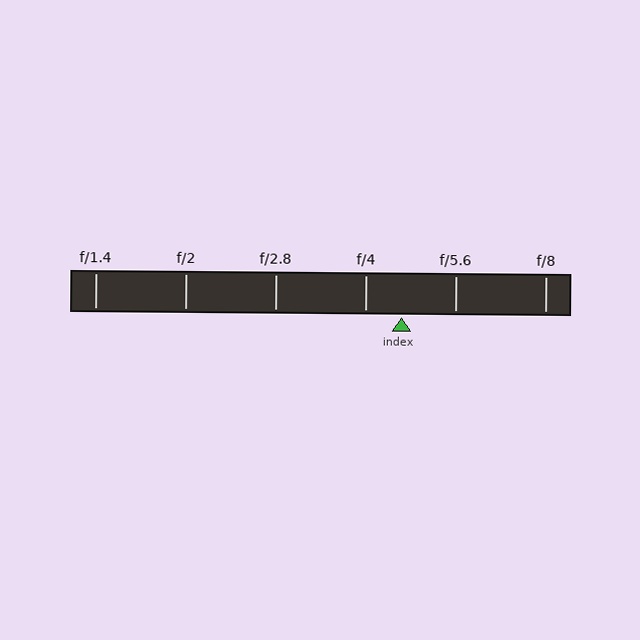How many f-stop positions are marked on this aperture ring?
There are 6 f-stop positions marked.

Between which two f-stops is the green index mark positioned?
The index mark is between f/4 and f/5.6.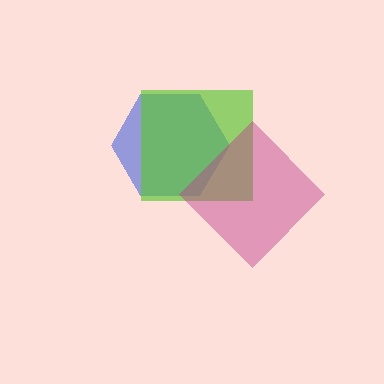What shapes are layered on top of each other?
The layered shapes are: a blue hexagon, a lime square, a magenta diamond.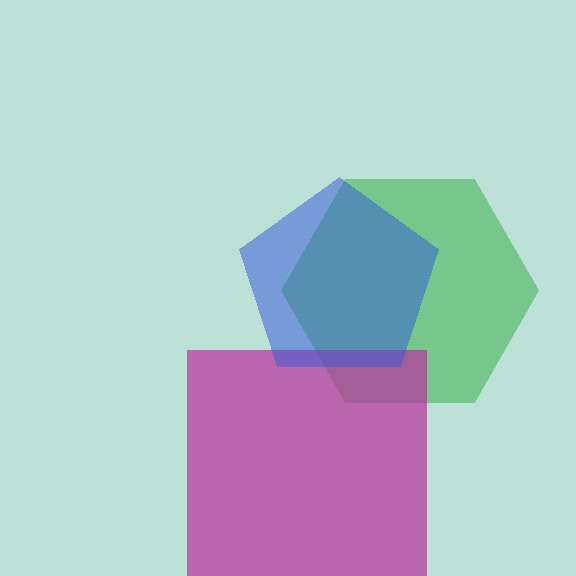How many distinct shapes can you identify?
There are 3 distinct shapes: a green hexagon, a magenta square, a blue pentagon.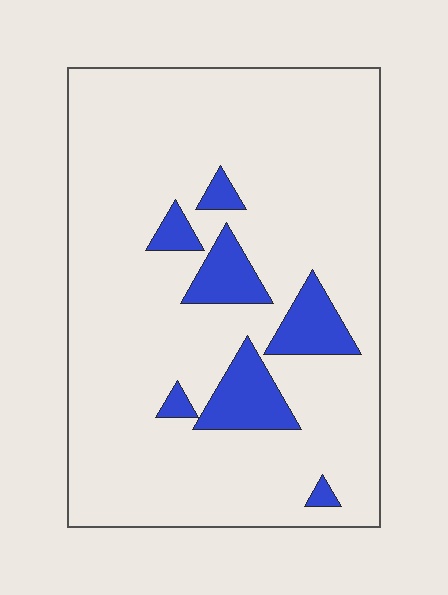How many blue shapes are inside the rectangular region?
7.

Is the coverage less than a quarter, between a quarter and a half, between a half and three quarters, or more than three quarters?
Less than a quarter.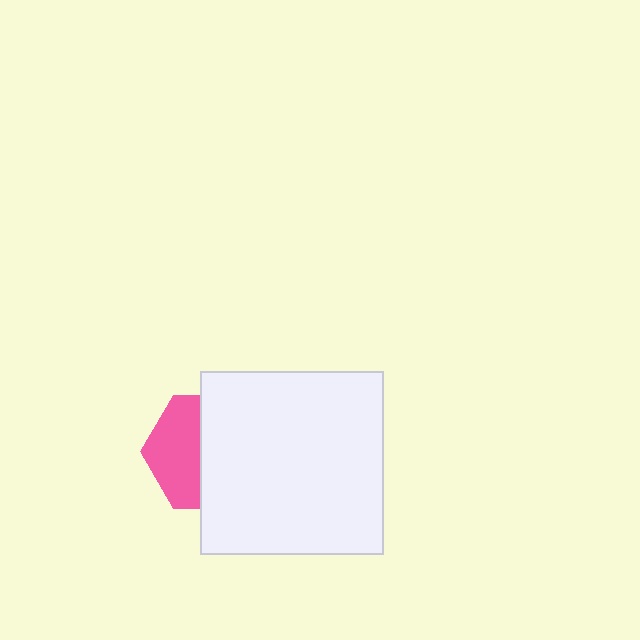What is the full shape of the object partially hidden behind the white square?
The partially hidden object is a pink hexagon.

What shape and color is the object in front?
The object in front is a white square.